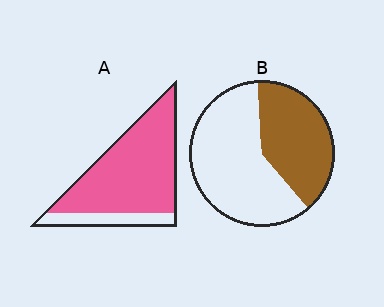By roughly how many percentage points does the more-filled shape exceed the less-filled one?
By roughly 40 percentage points (A over B).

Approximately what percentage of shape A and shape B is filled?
A is approximately 80% and B is approximately 40%.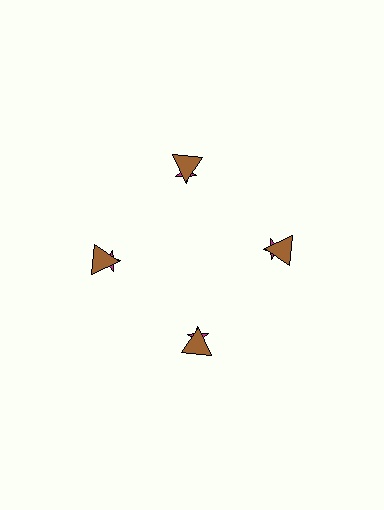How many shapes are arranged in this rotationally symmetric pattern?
There are 8 shapes, arranged in 4 groups of 2.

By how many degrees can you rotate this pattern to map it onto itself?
The pattern maps onto itself every 90 degrees of rotation.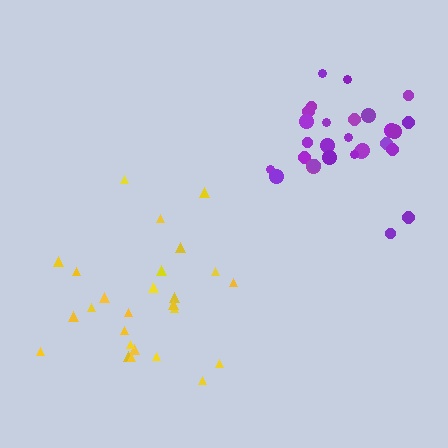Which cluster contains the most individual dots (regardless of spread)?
Purple (28).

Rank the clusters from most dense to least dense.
purple, yellow.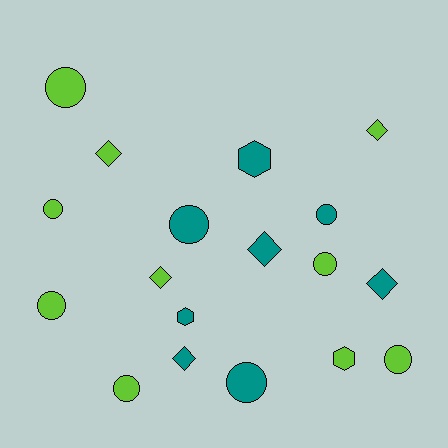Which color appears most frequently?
Lime, with 10 objects.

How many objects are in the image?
There are 18 objects.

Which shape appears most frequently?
Circle, with 9 objects.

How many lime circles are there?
There are 6 lime circles.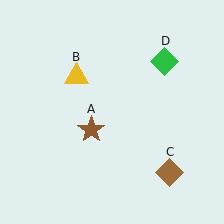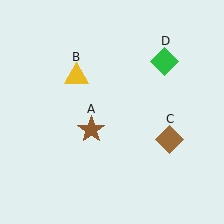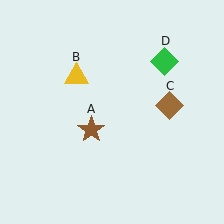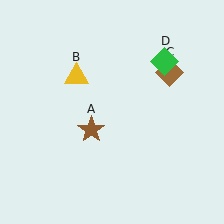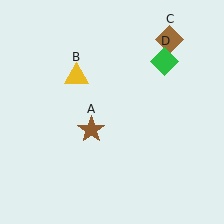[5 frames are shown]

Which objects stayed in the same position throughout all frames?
Brown star (object A) and yellow triangle (object B) and green diamond (object D) remained stationary.